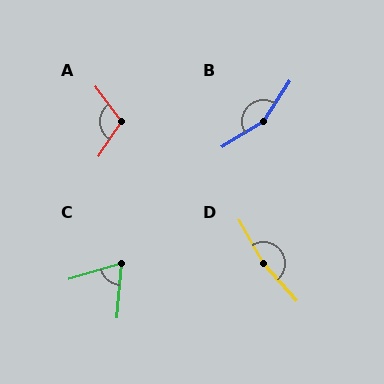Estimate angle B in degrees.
Approximately 154 degrees.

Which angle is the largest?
D, at approximately 168 degrees.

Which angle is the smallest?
C, at approximately 69 degrees.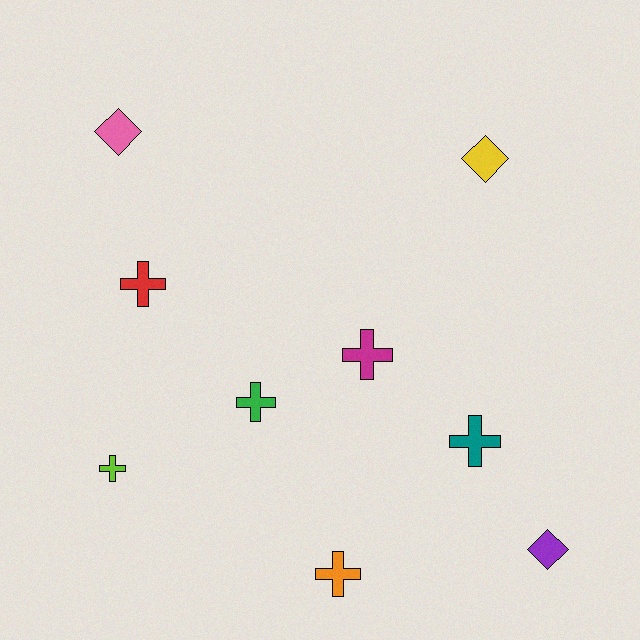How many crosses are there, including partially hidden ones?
There are 6 crosses.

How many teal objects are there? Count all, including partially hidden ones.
There is 1 teal object.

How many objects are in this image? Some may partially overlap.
There are 9 objects.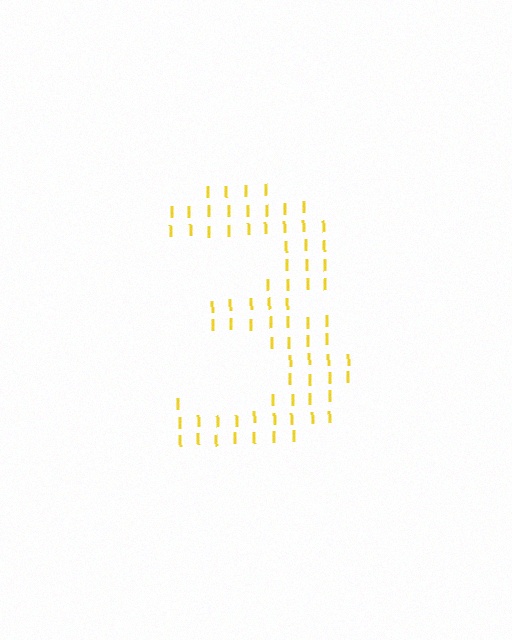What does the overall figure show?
The overall figure shows the digit 3.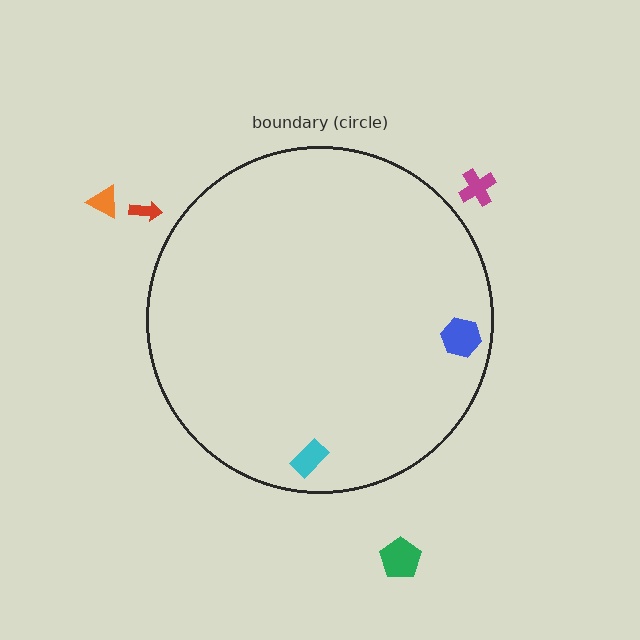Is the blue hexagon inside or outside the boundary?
Inside.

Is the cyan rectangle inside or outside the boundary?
Inside.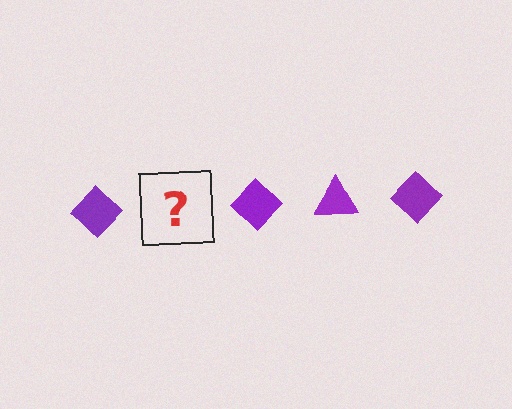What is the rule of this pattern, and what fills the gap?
The rule is that the pattern cycles through diamond, triangle shapes in purple. The gap should be filled with a purple triangle.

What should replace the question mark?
The question mark should be replaced with a purple triangle.